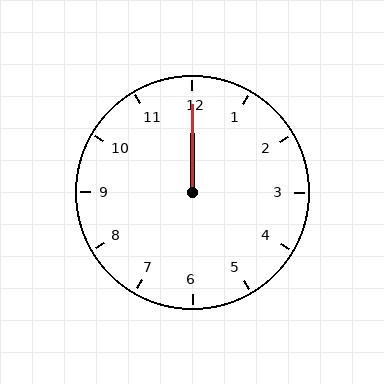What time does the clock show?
12:00.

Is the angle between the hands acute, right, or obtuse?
It is acute.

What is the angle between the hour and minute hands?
Approximately 0 degrees.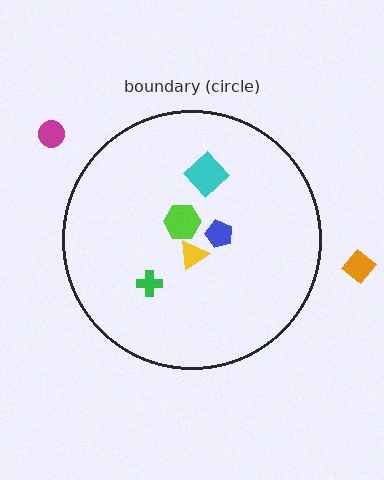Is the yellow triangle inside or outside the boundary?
Inside.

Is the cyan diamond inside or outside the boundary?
Inside.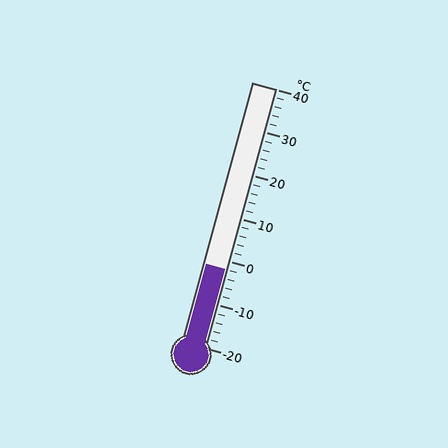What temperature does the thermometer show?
The thermometer shows approximately -2°C.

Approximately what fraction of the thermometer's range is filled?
The thermometer is filled to approximately 30% of its range.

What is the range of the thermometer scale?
The thermometer scale ranges from -20°C to 40°C.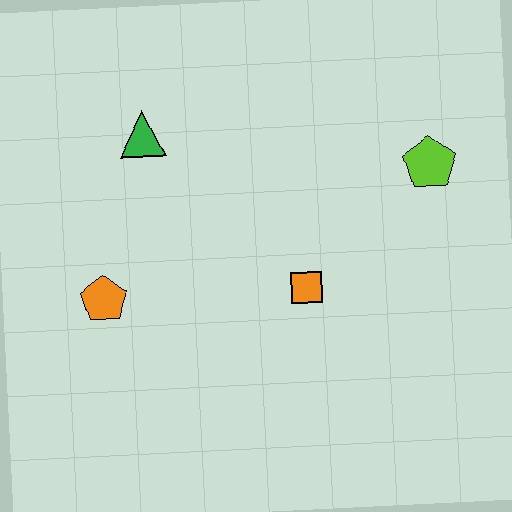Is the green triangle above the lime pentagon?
Yes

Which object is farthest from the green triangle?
The lime pentagon is farthest from the green triangle.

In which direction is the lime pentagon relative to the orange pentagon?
The lime pentagon is to the right of the orange pentagon.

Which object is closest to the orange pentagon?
The green triangle is closest to the orange pentagon.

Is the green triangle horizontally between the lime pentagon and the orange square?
No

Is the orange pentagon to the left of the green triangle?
Yes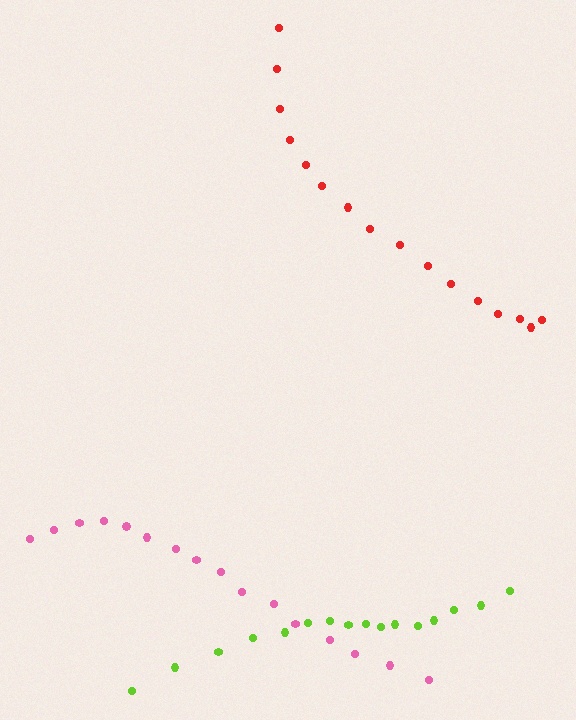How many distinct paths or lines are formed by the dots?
There are 3 distinct paths.